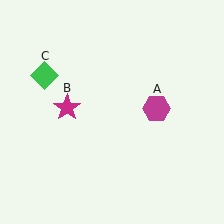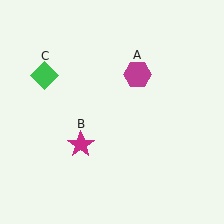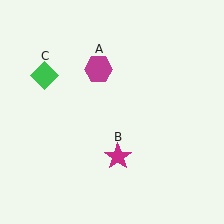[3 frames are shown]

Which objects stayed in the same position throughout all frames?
Green diamond (object C) remained stationary.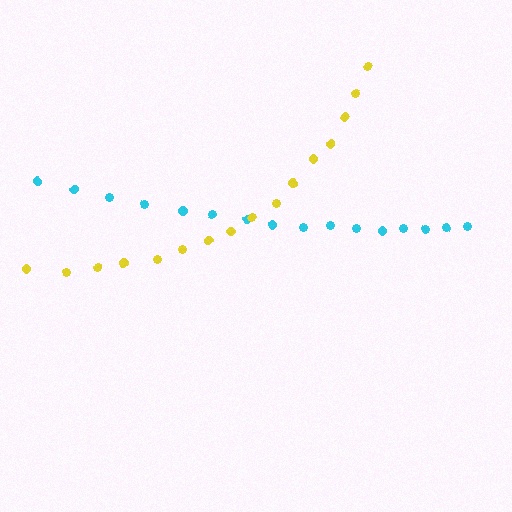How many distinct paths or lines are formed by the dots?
There are 2 distinct paths.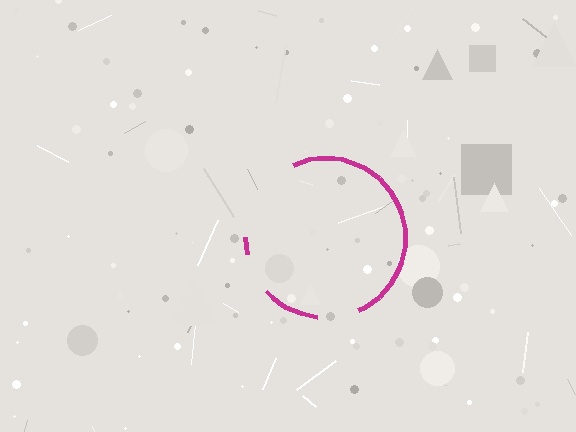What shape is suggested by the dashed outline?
The dashed outline suggests a circle.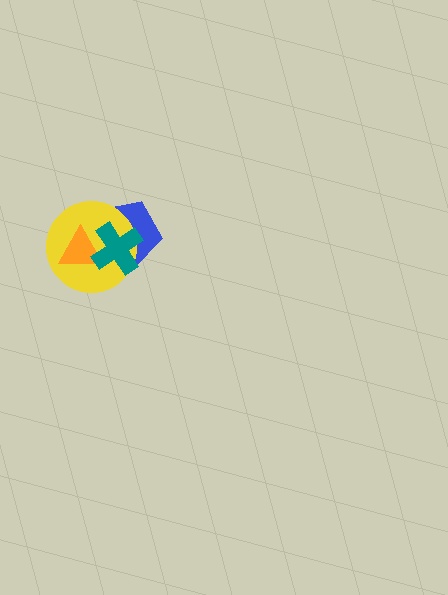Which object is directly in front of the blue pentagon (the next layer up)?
The yellow circle is directly in front of the blue pentagon.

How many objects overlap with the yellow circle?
3 objects overlap with the yellow circle.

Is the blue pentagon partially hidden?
Yes, it is partially covered by another shape.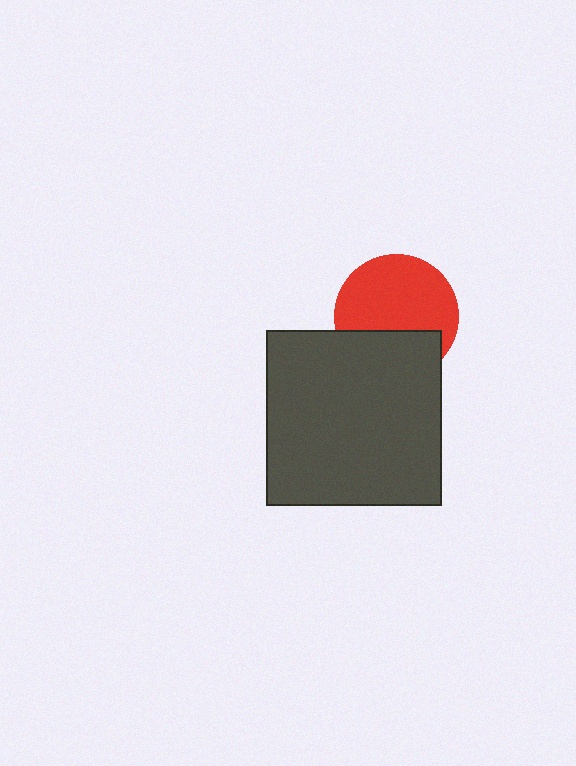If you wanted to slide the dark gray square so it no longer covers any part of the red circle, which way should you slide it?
Slide it down — that is the most direct way to separate the two shapes.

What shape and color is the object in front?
The object in front is a dark gray square.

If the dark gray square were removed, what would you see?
You would see the complete red circle.